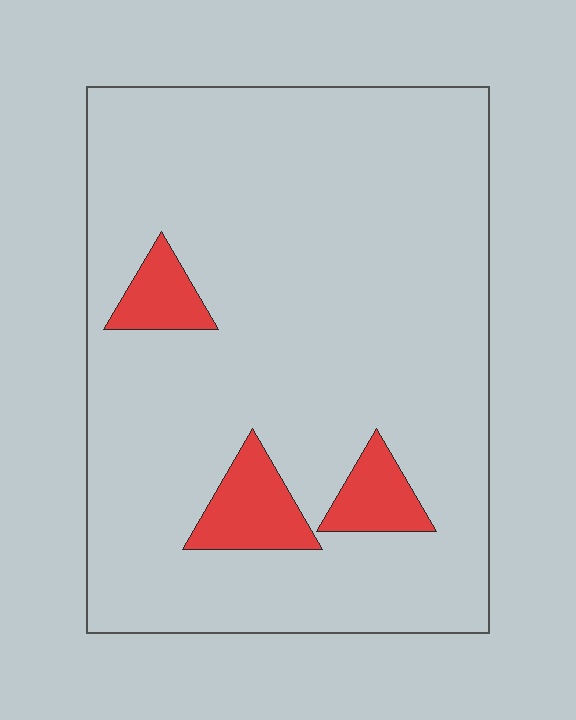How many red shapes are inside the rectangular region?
3.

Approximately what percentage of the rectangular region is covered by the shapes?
Approximately 10%.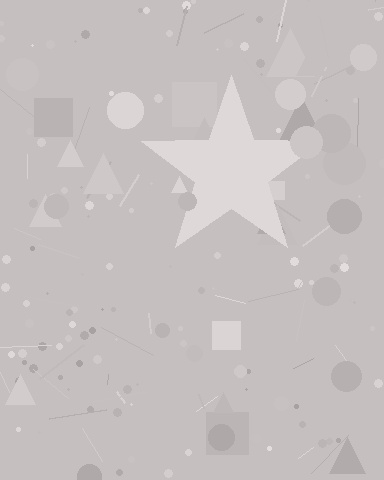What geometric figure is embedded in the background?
A star is embedded in the background.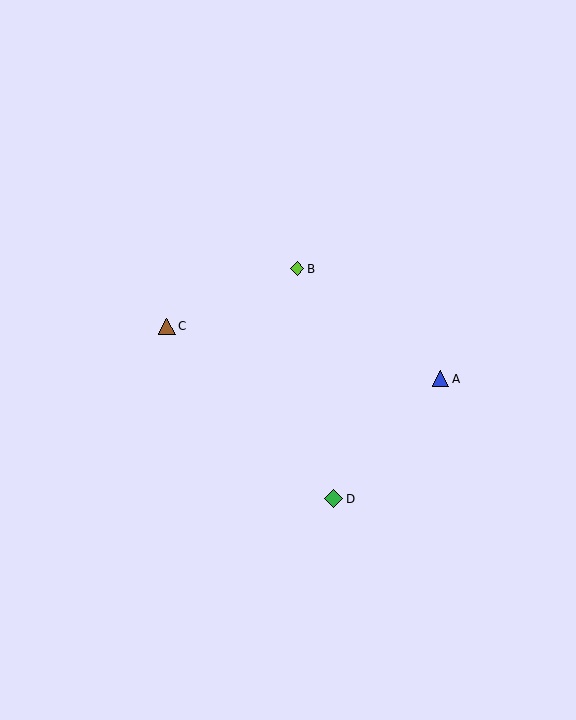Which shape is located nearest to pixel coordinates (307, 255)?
The lime diamond (labeled B) at (297, 269) is nearest to that location.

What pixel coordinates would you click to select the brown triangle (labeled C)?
Click at (167, 326) to select the brown triangle C.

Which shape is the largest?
The green diamond (labeled D) is the largest.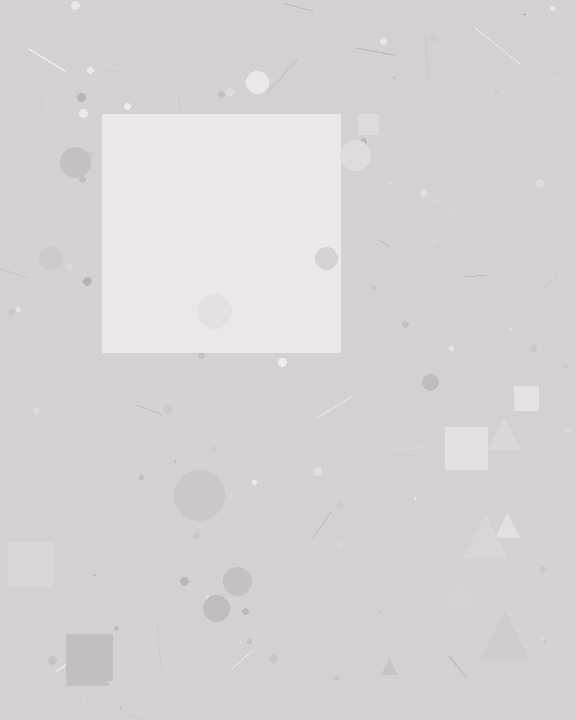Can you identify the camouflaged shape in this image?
The camouflaged shape is a square.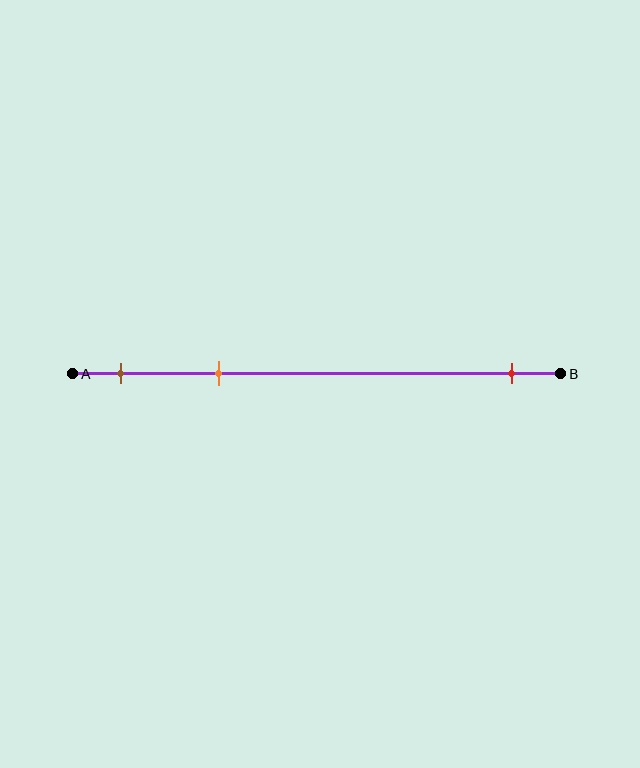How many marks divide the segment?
There are 3 marks dividing the segment.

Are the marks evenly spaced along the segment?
No, the marks are not evenly spaced.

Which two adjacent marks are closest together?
The brown and orange marks are the closest adjacent pair.